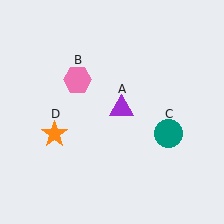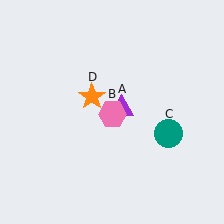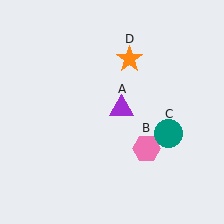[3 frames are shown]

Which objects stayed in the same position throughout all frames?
Purple triangle (object A) and teal circle (object C) remained stationary.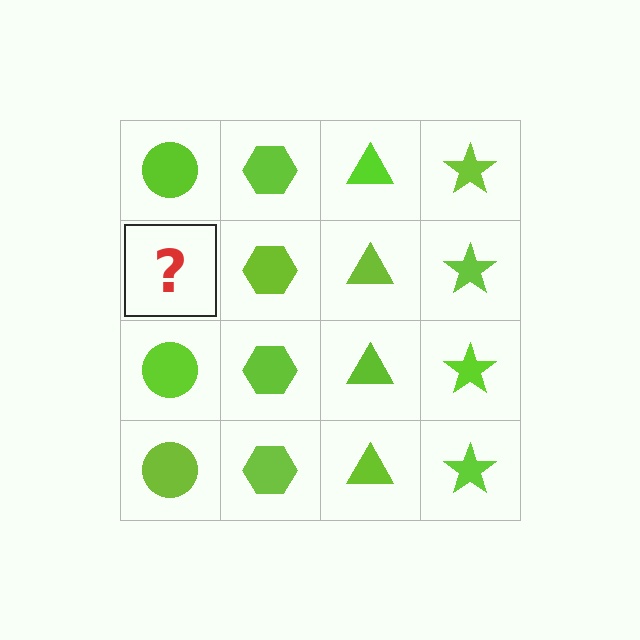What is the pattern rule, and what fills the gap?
The rule is that each column has a consistent shape. The gap should be filled with a lime circle.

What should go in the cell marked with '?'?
The missing cell should contain a lime circle.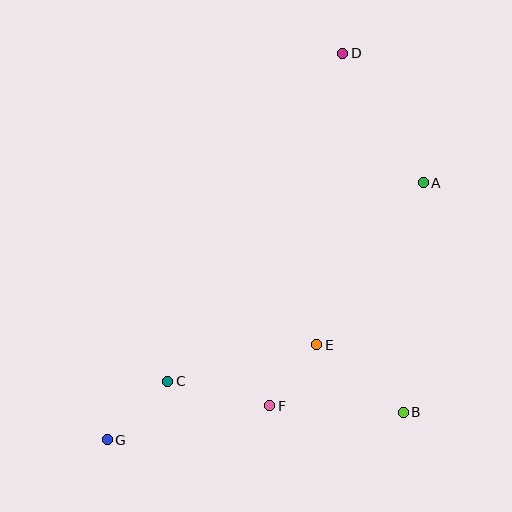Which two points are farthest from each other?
Points D and G are farthest from each other.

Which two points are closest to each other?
Points E and F are closest to each other.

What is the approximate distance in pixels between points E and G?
The distance between E and G is approximately 230 pixels.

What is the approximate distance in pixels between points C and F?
The distance between C and F is approximately 105 pixels.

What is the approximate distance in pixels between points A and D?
The distance between A and D is approximately 152 pixels.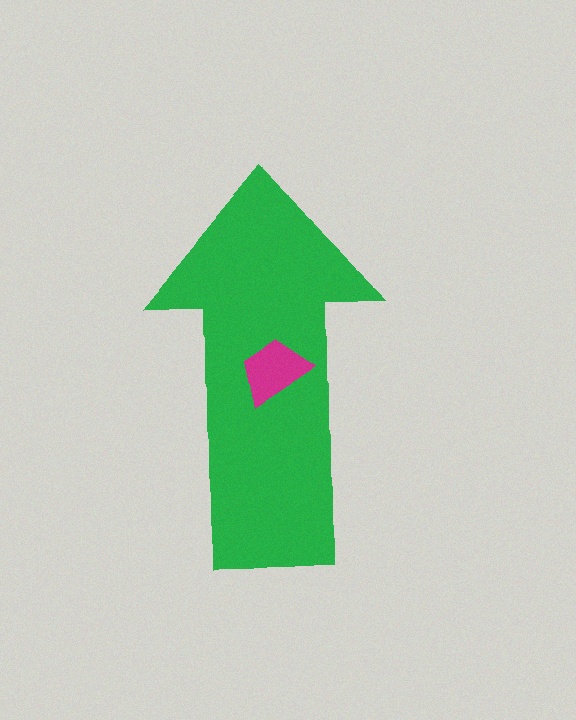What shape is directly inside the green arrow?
The magenta trapezoid.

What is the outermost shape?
The green arrow.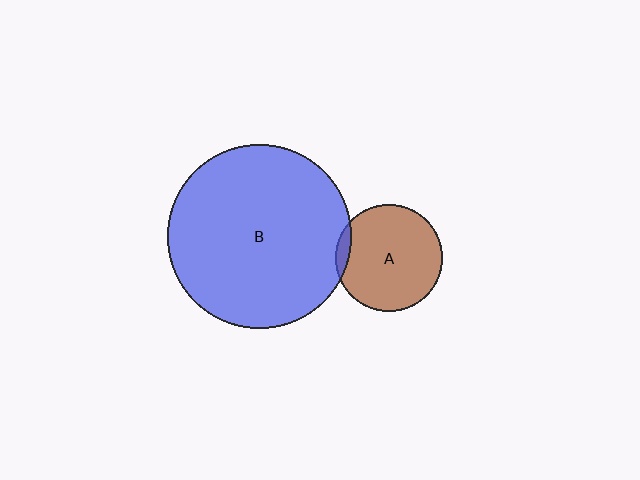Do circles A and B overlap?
Yes.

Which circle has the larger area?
Circle B (blue).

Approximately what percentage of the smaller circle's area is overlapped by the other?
Approximately 5%.